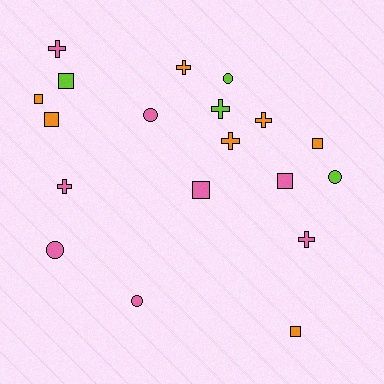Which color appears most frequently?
Pink, with 8 objects.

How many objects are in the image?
There are 19 objects.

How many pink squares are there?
There are 2 pink squares.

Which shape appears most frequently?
Cross, with 7 objects.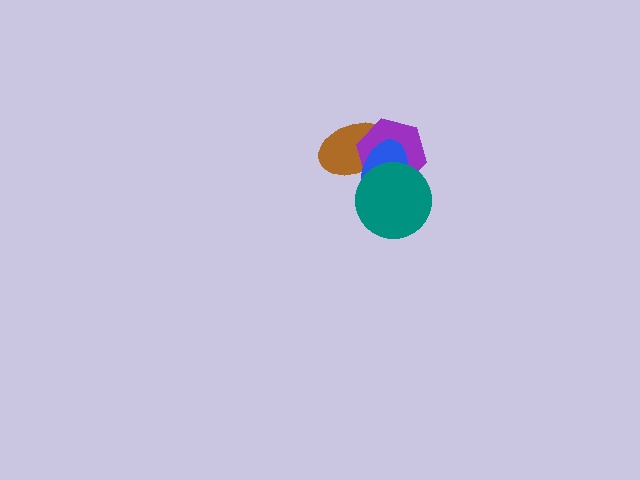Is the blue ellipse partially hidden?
Yes, it is partially covered by another shape.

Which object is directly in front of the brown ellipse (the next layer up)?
The purple hexagon is directly in front of the brown ellipse.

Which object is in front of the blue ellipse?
The teal circle is in front of the blue ellipse.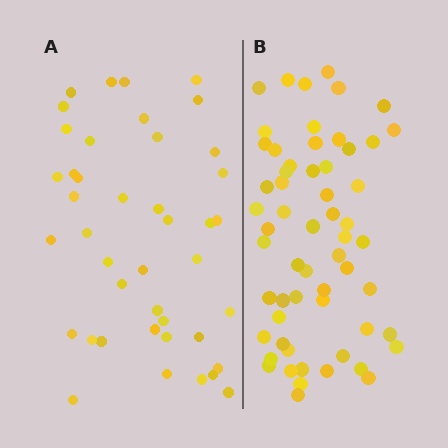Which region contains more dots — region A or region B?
Region B (the right region) has more dots.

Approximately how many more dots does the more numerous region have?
Region B has approximately 15 more dots than region A.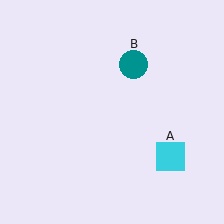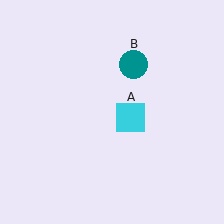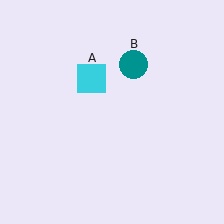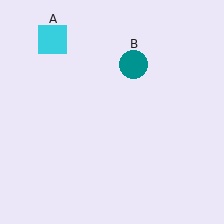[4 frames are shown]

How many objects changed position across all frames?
1 object changed position: cyan square (object A).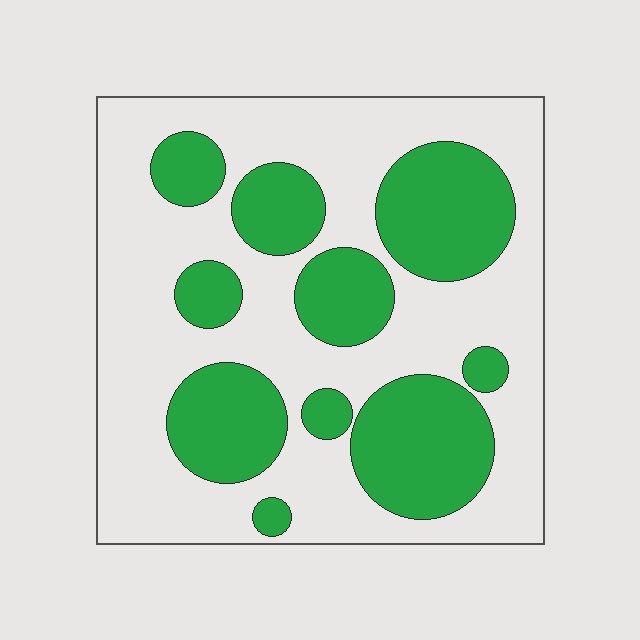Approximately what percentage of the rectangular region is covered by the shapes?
Approximately 35%.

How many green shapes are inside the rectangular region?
10.